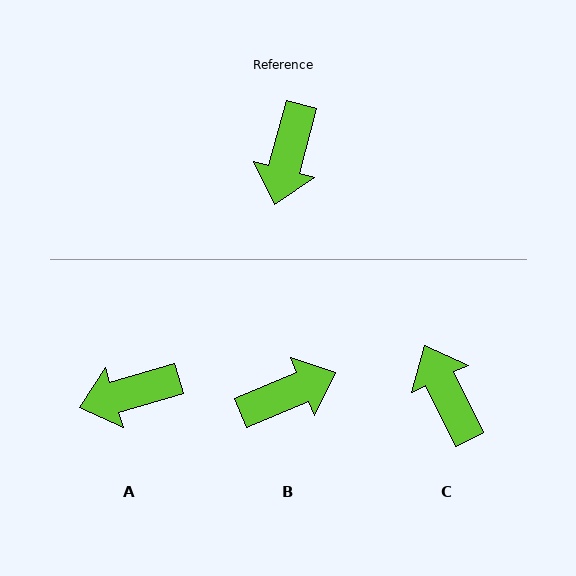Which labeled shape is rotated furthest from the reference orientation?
C, about 140 degrees away.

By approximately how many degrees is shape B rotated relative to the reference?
Approximately 127 degrees counter-clockwise.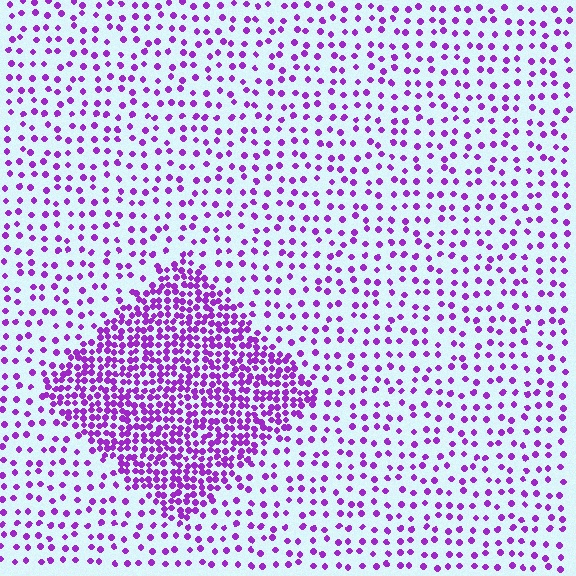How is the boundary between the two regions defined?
The boundary is defined by a change in element density (approximately 2.8x ratio). All elements are the same color, size, and shape.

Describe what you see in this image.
The image contains small purple elements arranged at two different densities. A diamond-shaped region is visible where the elements are more densely packed than the surrounding area.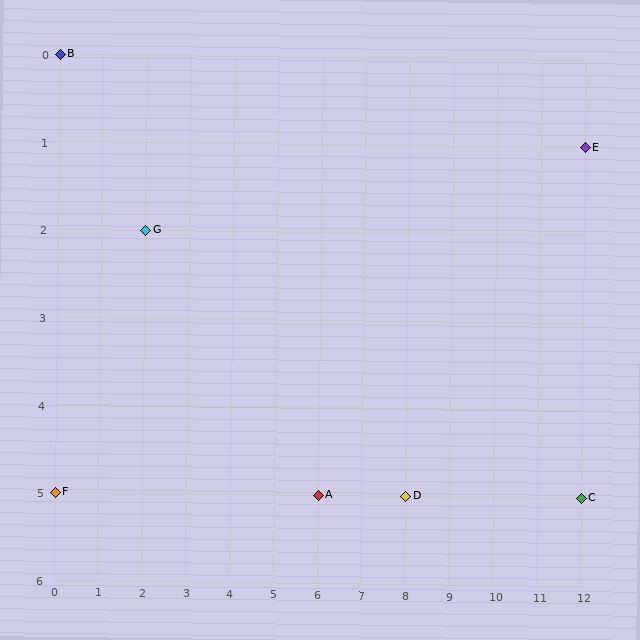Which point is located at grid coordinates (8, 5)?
Point D is at (8, 5).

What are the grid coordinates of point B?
Point B is at grid coordinates (0, 0).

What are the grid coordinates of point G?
Point G is at grid coordinates (2, 2).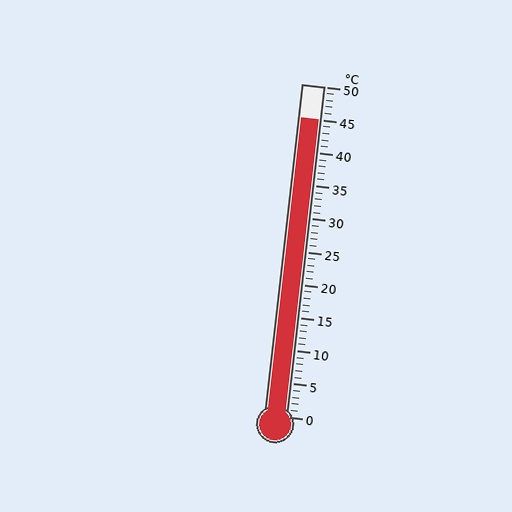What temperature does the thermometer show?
The thermometer shows approximately 45°C.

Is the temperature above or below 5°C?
The temperature is above 5°C.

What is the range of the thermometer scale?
The thermometer scale ranges from 0°C to 50°C.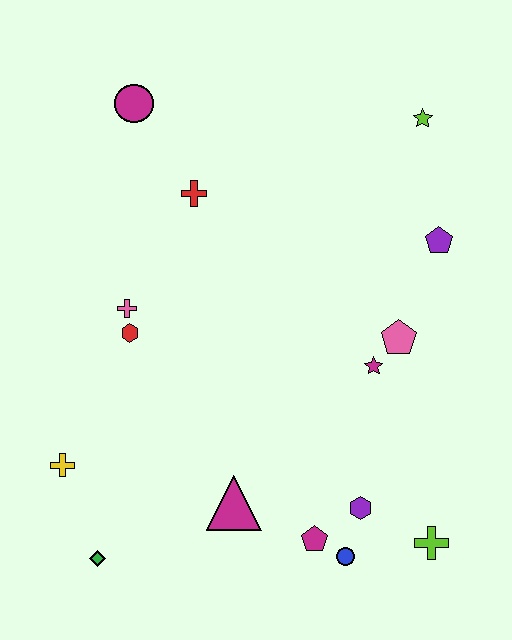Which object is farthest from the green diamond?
The lime star is farthest from the green diamond.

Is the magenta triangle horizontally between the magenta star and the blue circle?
No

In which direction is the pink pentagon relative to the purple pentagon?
The pink pentagon is below the purple pentagon.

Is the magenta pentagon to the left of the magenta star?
Yes